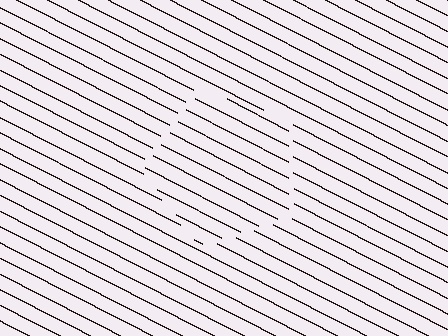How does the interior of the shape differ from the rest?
The interior of the shape contains the same grating, shifted by half a period — the contour is defined by the phase discontinuity where line-ends from the inner and outer gratings abut.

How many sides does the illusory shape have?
5 sides — the line-ends trace a pentagon.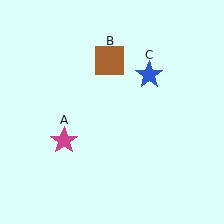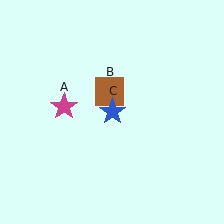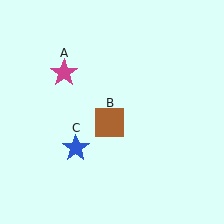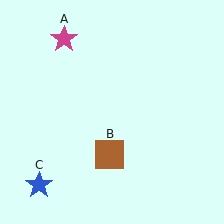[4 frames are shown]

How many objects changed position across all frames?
3 objects changed position: magenta star (object A), brown square (object B), blue star (object C).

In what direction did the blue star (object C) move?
The blue star (object C) moved down and to the left.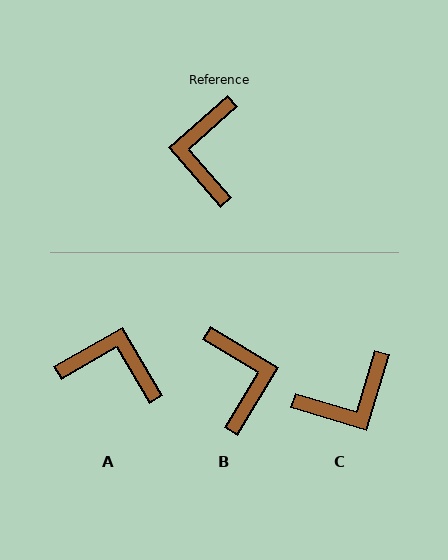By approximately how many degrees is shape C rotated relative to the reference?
Approximately 122 degrees counter-clockwise.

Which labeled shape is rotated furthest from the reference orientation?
B, about 163 degrees away.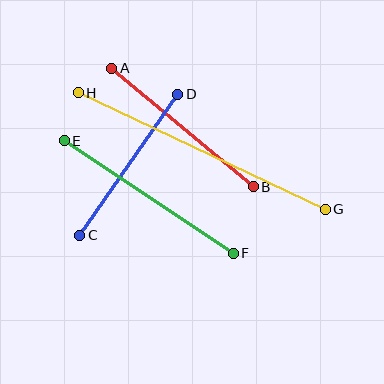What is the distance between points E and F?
The distance is approximately 203 pixels.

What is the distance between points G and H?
The distance is approximately 273 pixels.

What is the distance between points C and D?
The distance is approximately 172 pixels.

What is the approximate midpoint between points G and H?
The midpoint is at approximately (202, 151) pixels.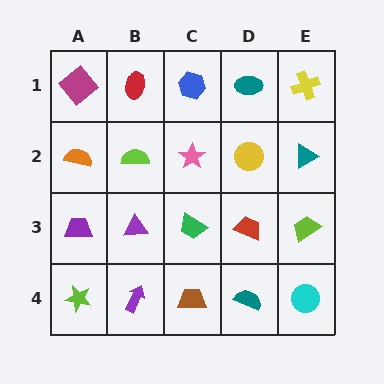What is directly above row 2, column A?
A magenta diamond.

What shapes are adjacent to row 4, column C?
A green trapezoid (row 3, column C), a purple arrow (row 4, column B), a teal semicircle (row 4, column D).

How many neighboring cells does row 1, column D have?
3.